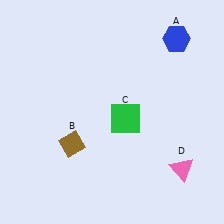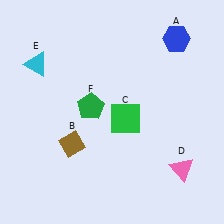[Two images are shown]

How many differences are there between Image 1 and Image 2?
There are 2 differences between the two images.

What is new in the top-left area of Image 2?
A green pentagon (F) was added in the top-left area of Image 2.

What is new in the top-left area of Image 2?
A cyan triangle (E) was added in the top-left area of Image 2.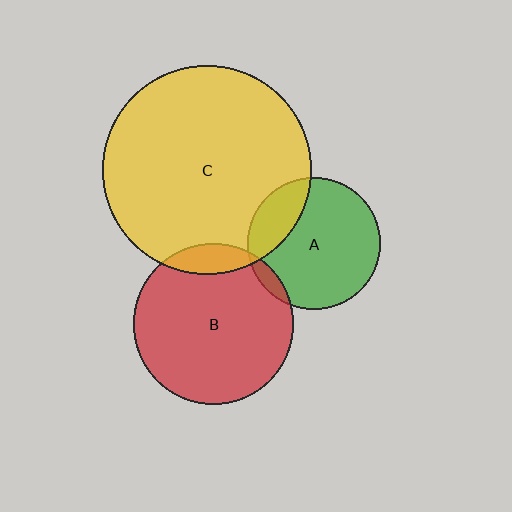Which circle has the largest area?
Circle C (yellow).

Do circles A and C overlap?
Yes.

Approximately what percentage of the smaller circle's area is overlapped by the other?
Approximately 20%.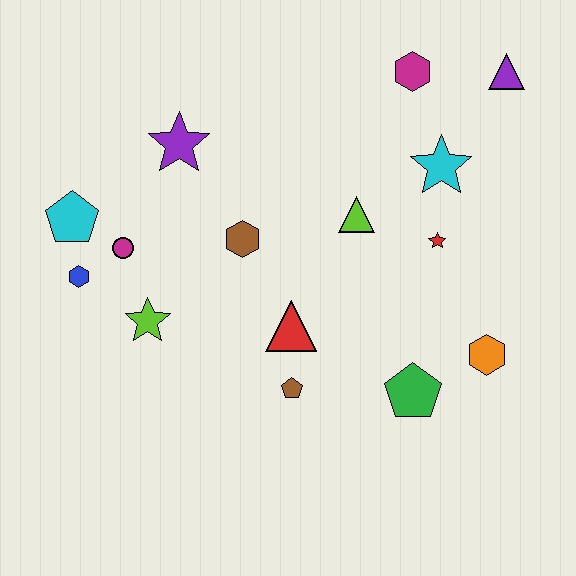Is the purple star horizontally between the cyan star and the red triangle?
No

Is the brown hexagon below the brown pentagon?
No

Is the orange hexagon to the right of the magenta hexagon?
Yes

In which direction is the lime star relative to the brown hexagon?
The lime star is to the left of the brown hexagon.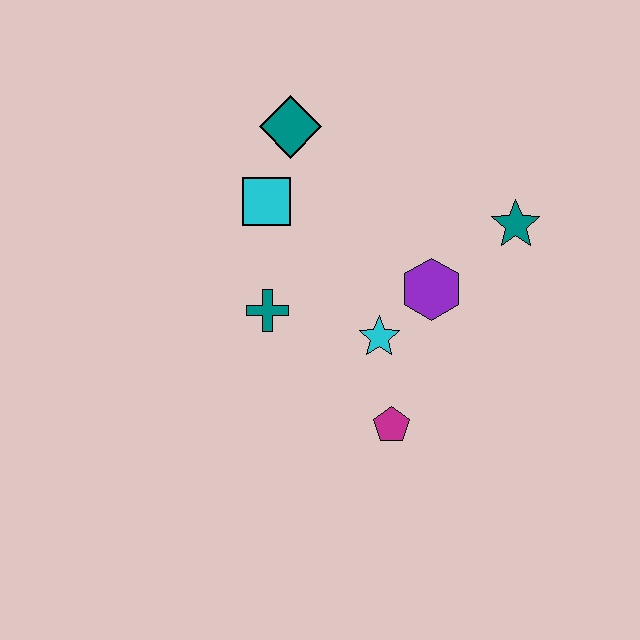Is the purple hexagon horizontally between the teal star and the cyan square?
Yes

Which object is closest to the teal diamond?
The cyan square is closest to the teal diamond.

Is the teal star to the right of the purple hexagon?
Yes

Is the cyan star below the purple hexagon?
Yes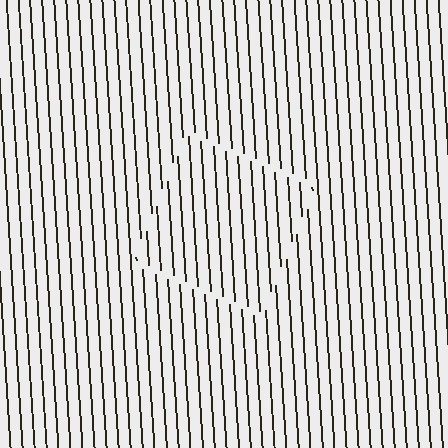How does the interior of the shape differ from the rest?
The interior of the shape contains the same grating, shifted by half a period — the contour is defined by the phase discontinuity where line-ends from the inner and outer gratings abut.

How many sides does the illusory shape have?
4 sides — the line-ends trace a square.